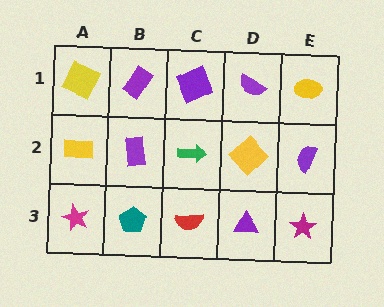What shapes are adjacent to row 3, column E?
A purple semicircle (row 2, column E), a purple triangle (row 3, column D).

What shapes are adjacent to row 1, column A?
A yellow rectangle (row 2, column A), a purple rectangle (row 1, column B).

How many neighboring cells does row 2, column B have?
4.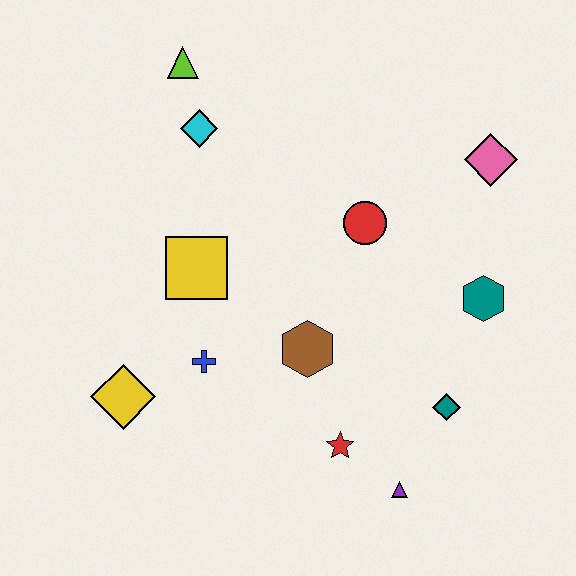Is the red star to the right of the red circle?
No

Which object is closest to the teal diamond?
The purple triangle is closest to the teal diamond.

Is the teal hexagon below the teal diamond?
No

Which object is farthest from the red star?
The lime triangle is farthest from the red star.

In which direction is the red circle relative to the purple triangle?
The red circle is above the purple triangle.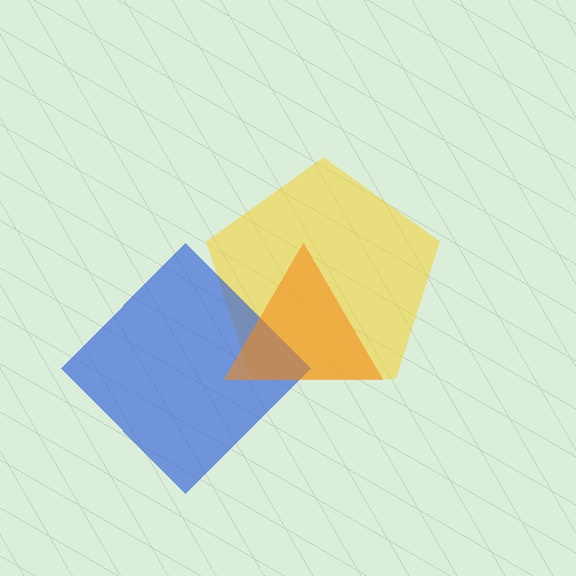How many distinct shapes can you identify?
There are 3 distinct shapes: a yellow pentagon, a blue diamond, an orange triangle.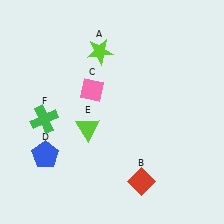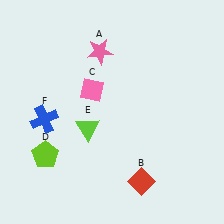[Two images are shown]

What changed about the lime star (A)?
In Image 1, A is lime. In Image 2, it changed to pink.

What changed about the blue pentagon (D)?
In Image 1, D is blue. In Image 2, it changed to lime.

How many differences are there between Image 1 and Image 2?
There are 3 differences between the two images.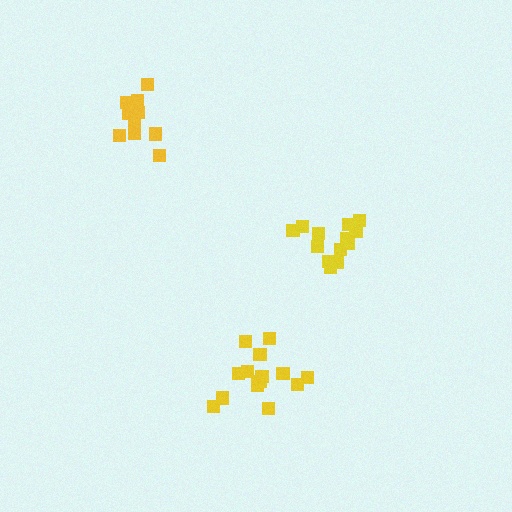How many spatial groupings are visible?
There are 3 spatial groupings.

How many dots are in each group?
Group 1: 10 dots, Group 2: 14 dots, Group 3: 14 dots (38 total).